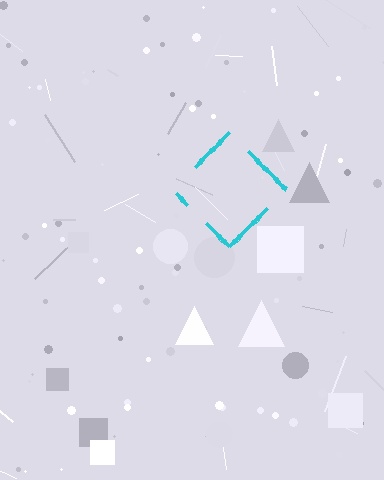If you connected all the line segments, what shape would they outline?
They would outline a diamond.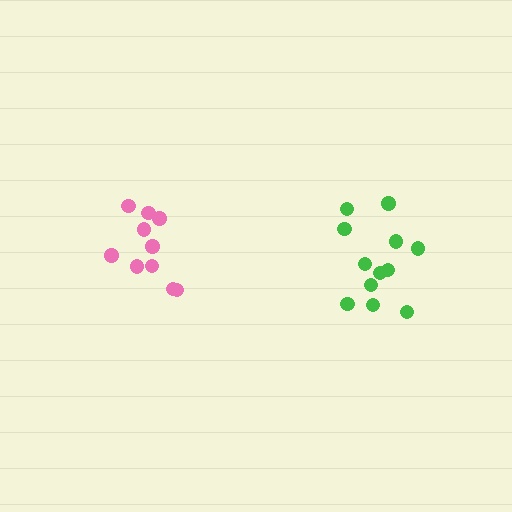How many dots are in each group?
Group 1: 10 dots, Group 2: 12 dots (22 total).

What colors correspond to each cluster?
The clusters are colored: pink, green.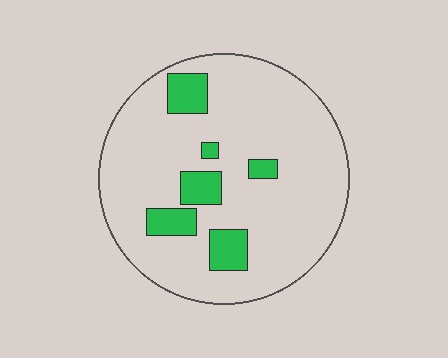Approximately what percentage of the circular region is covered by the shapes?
Approximately 15%.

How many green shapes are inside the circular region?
6.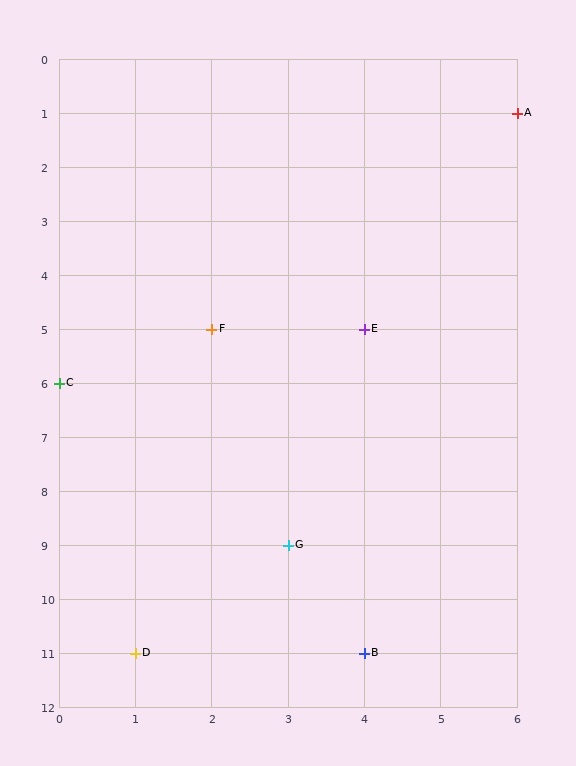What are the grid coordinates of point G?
Point G is at grid coordinates (3, 9).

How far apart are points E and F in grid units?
Points E and F are 2 columns apart.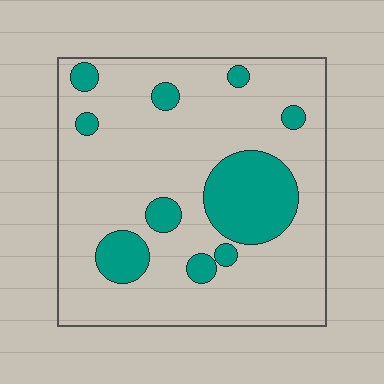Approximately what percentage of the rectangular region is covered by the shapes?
Approximately 20%.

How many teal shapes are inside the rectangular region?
10.